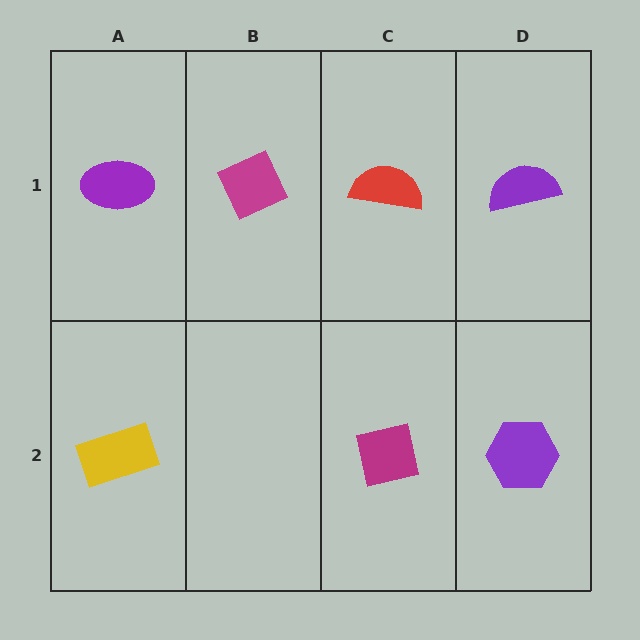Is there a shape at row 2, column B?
No, that cell is empty.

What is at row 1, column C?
A red semicircle.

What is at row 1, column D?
A purple semicircle.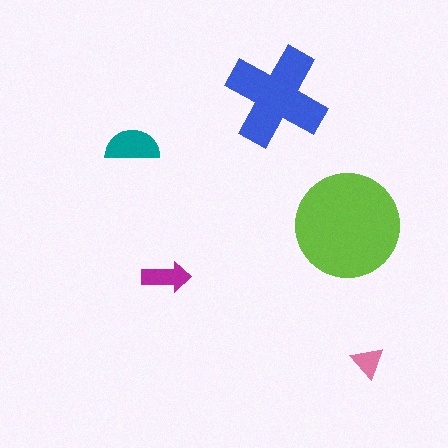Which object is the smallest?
The pink triangle.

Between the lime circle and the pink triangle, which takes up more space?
The lime circle.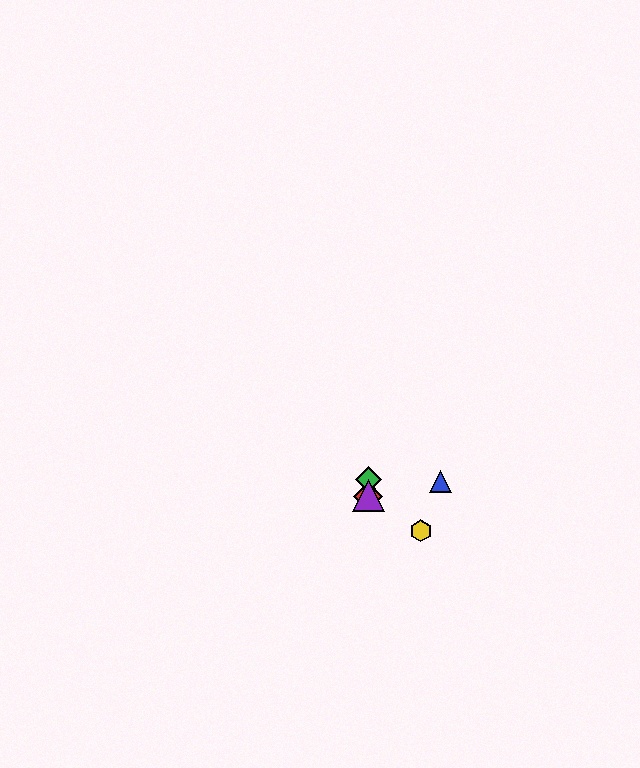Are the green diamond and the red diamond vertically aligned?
Yes, both are at x≈368.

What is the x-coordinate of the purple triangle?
The purple triangle is at x≈368.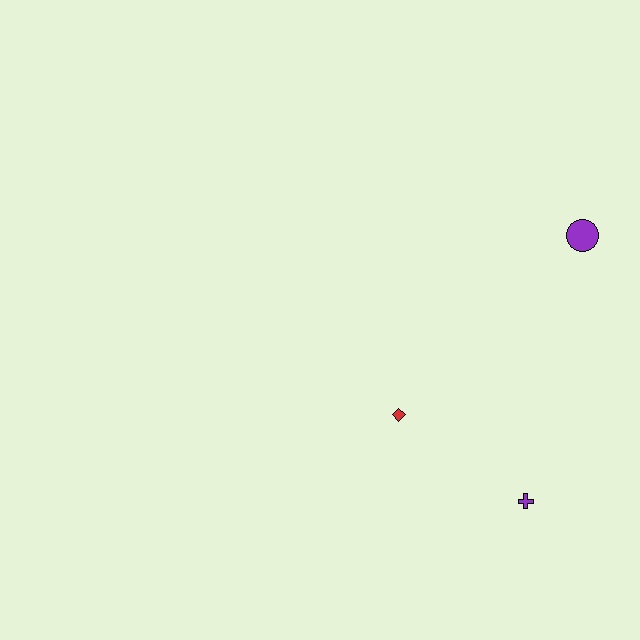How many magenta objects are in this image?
There are no magenta objects.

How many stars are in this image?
There are no stars.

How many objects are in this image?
There are 3 objects.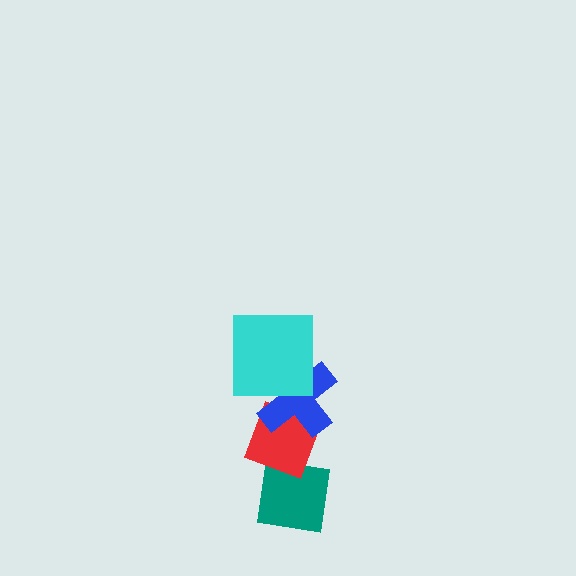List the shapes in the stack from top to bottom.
From top to bottom: the cyan square, the blue cross, the red diamond, the teal square.